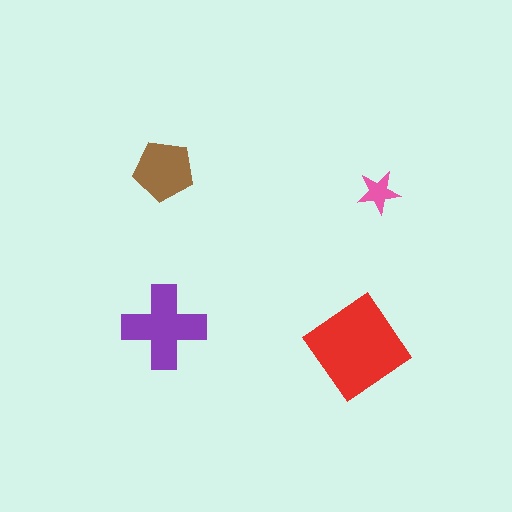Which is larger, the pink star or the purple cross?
The purple cross.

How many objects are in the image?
There are 4 objects in the image.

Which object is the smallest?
The pink star.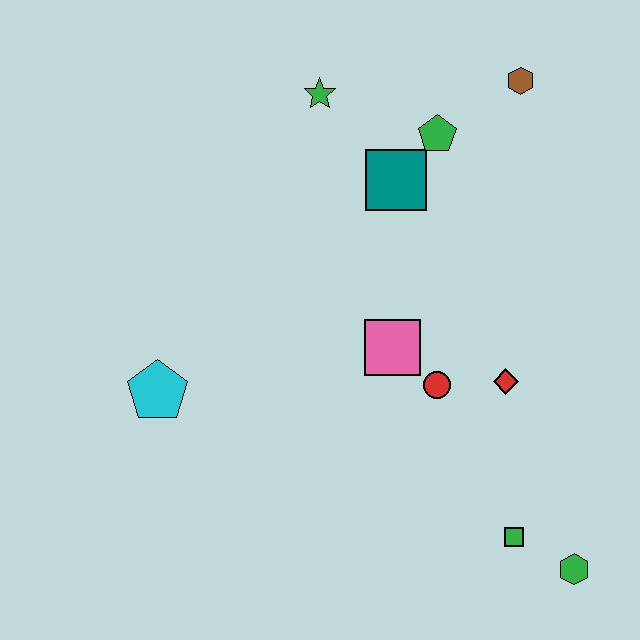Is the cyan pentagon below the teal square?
Yes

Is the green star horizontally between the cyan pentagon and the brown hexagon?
Yes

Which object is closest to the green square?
The green hexagon is closest to the green square.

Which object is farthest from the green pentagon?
The green hexagon is farthest from the green pentagon.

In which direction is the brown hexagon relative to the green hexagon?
The brown hexagon is above the green hexagon.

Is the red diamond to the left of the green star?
No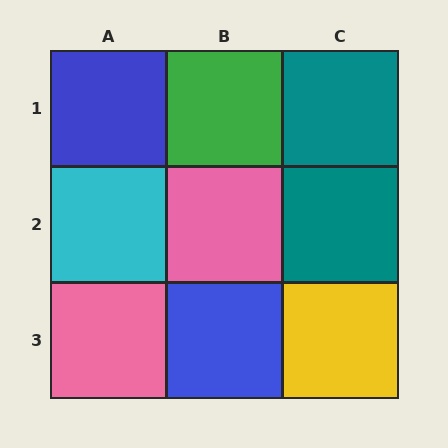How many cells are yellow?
1 cell is yellow.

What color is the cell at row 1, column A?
Blue.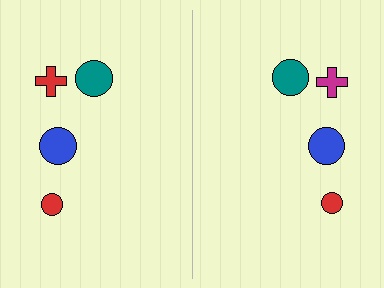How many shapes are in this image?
There are 8 shapes in this image.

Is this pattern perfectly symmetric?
No, the pattern is not perfectly symmetric. The magenta cross on the right side breaks the symmetry — its mirror counterpart is red.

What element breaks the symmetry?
The magenta cross on the right side breaks the symmetry — its mirror counterpart is red.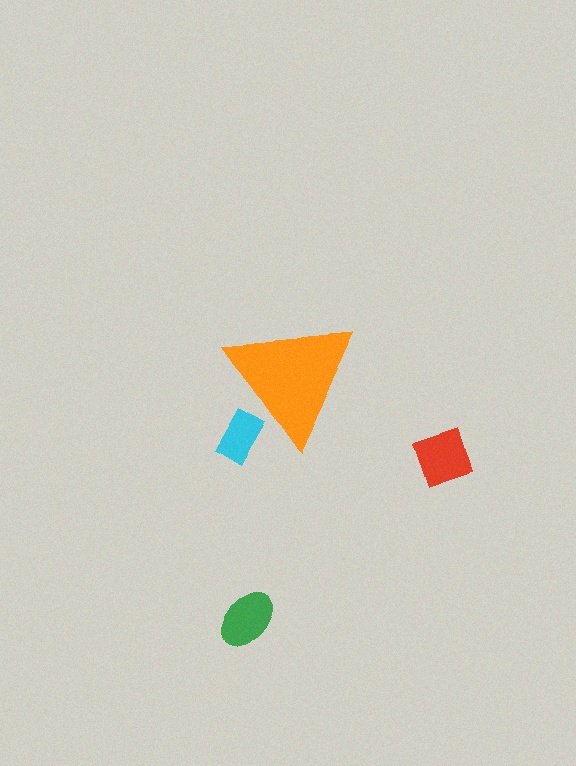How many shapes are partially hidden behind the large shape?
1 shape is partially hidden.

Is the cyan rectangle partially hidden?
Yes, the cyan rectangle is partially hidden behind the orange triangle.